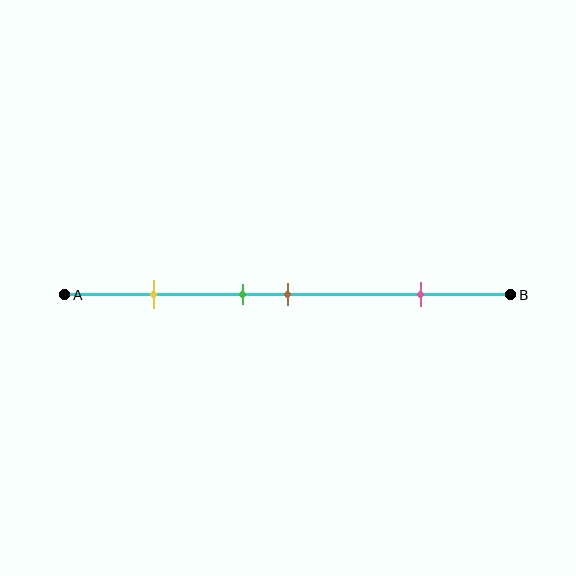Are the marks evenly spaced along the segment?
No, the marks are not evenly spaced.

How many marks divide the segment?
There are 4 marks dividing the segment.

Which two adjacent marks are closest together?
The green and brown marks are the closest adjacent pair.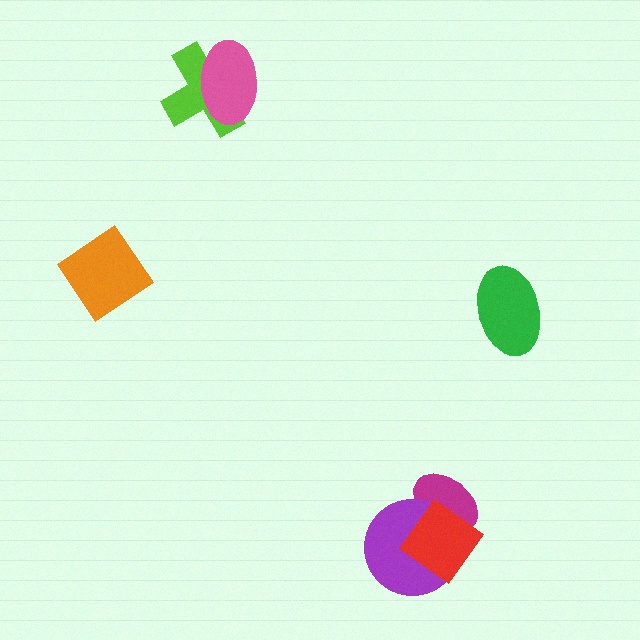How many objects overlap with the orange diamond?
0 objects overlap with the orange diamond.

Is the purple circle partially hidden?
Yes, it is partially covered by another shape.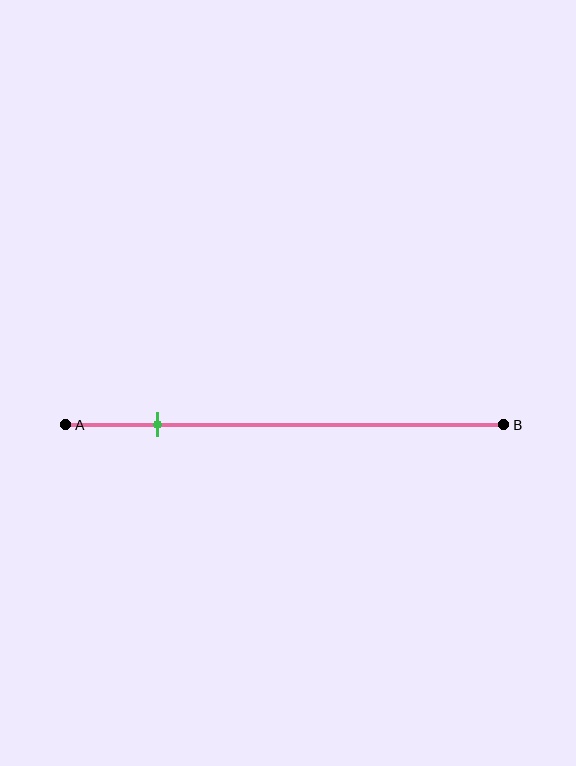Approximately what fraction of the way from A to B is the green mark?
The green mark is approximately 20% of the way from A to B.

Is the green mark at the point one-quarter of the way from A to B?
No, the mark is at about 20% from A, not at the 25% one-quarter point.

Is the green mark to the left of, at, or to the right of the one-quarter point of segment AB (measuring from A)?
The green mark is to the left of the one-quarter point of segment AB.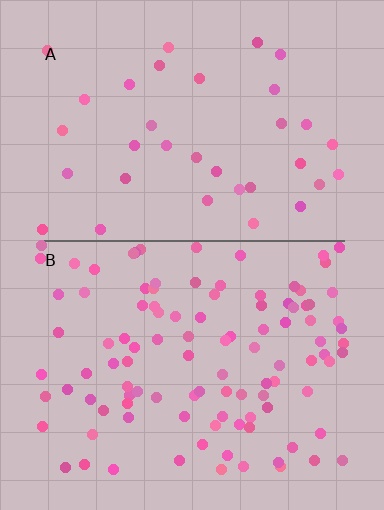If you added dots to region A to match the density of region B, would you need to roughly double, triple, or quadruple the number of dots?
Approximately triple.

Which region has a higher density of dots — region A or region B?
B (the bottom).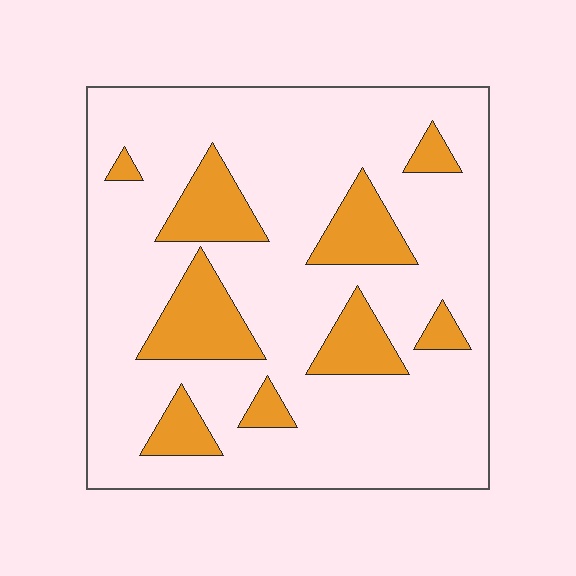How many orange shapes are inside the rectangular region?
9.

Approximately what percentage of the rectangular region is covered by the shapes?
Approximately 20%.